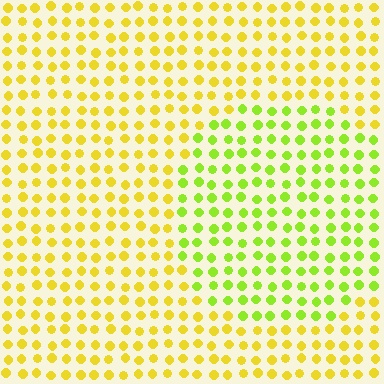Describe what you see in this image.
The image is filled with small yellow elements in a uniform arrangement. A circle-shaped region is visible where the elements are tinted to a slightly different hue, forming a subtle color boundary.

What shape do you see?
I see a circle.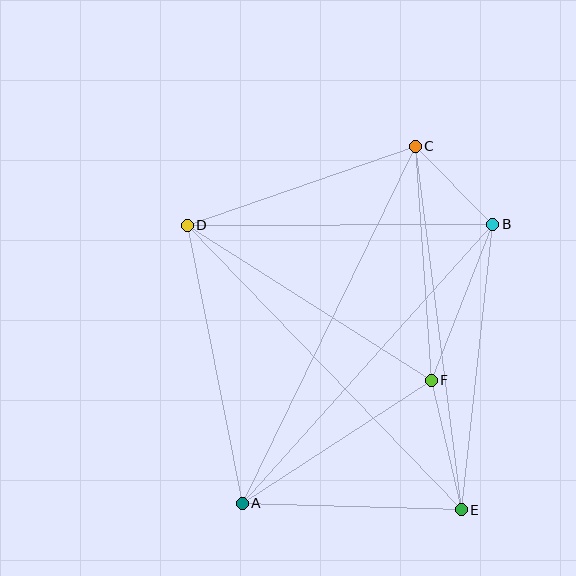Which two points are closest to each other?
Points B and C are closest to each other.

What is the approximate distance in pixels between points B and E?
The distance between B and E is approximately 287 pixels.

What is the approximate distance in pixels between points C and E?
The distance between C and E is approximately 366 pixels.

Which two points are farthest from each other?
Points A and C are farthest from each other.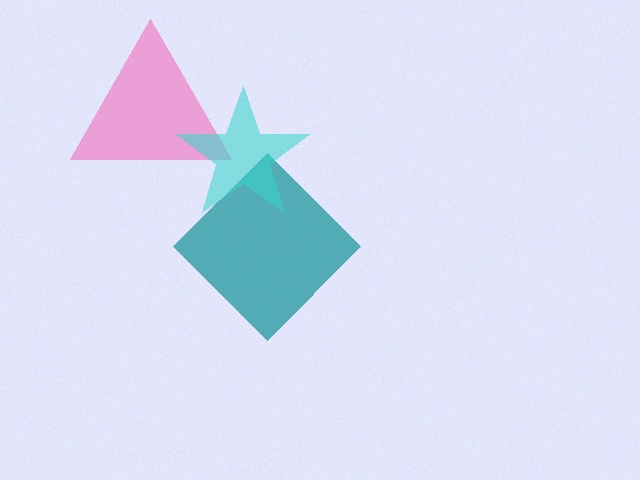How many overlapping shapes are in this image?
There are 3 overlapping shapes in the image.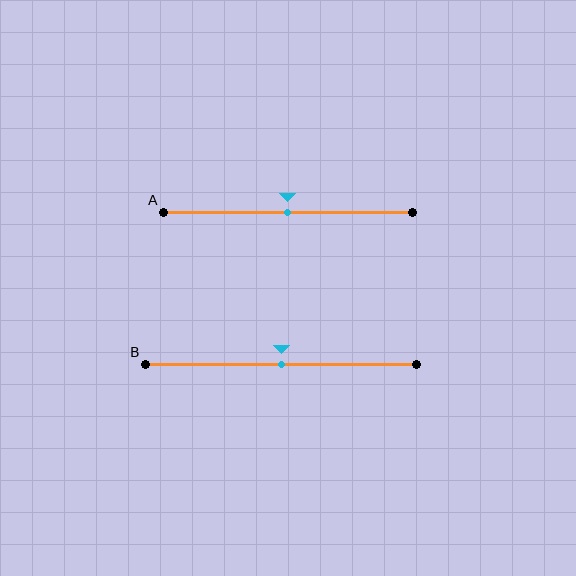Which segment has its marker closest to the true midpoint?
Segment A has its marker closest to the true midpoint.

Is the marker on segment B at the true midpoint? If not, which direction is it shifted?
Yes, the marker on segment B is at the true midpoint.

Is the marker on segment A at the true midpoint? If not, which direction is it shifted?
Yes, the marker on segment A is at the true midpoint.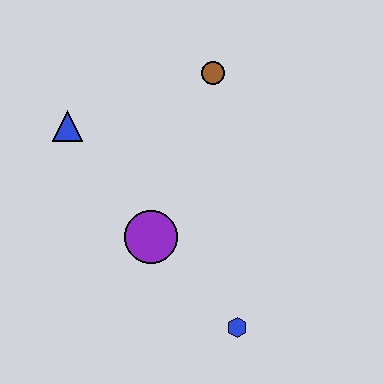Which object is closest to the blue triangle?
The purple circle is closest to the blue triangle.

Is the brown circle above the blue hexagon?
Yes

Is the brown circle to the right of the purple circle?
Yes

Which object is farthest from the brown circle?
The blue hexagon is farthest from the brown circle.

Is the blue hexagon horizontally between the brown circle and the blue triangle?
No